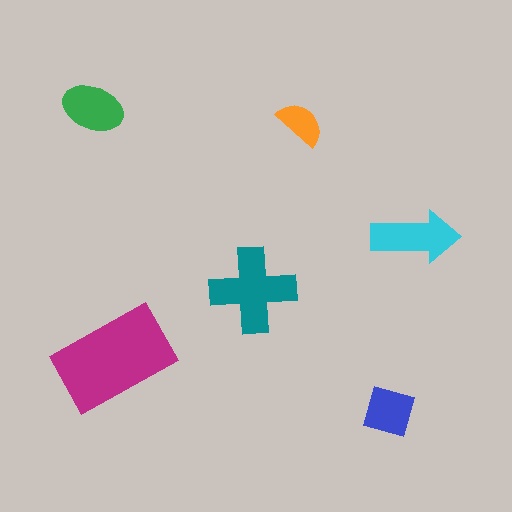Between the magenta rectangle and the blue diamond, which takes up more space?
The magenta rectangle.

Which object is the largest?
The magenta rectangle.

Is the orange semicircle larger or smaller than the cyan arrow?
Smaller.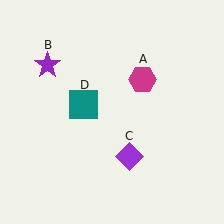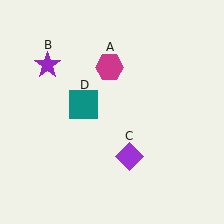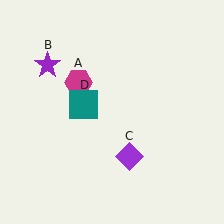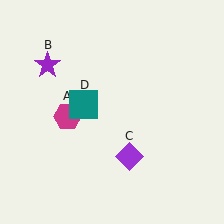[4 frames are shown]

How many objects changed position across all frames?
1 object changed position: magenta hexagon (object A).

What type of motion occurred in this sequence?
The magenta hexagon (object A) rotated counterclockwise around the center of the scene.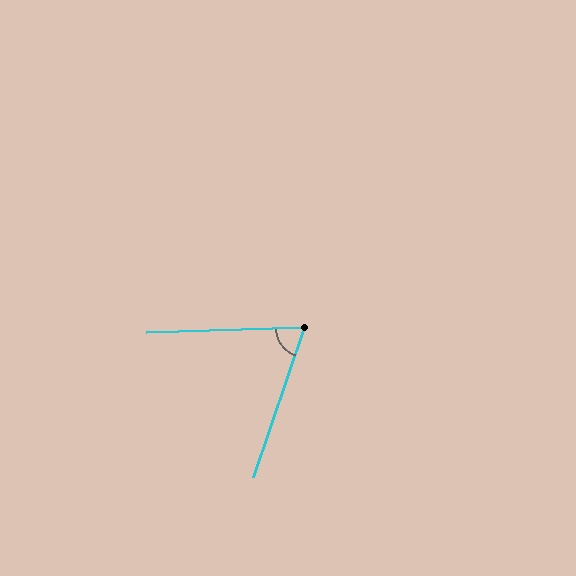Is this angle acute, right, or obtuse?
It is acute.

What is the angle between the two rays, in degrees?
Approximately 69 degrees.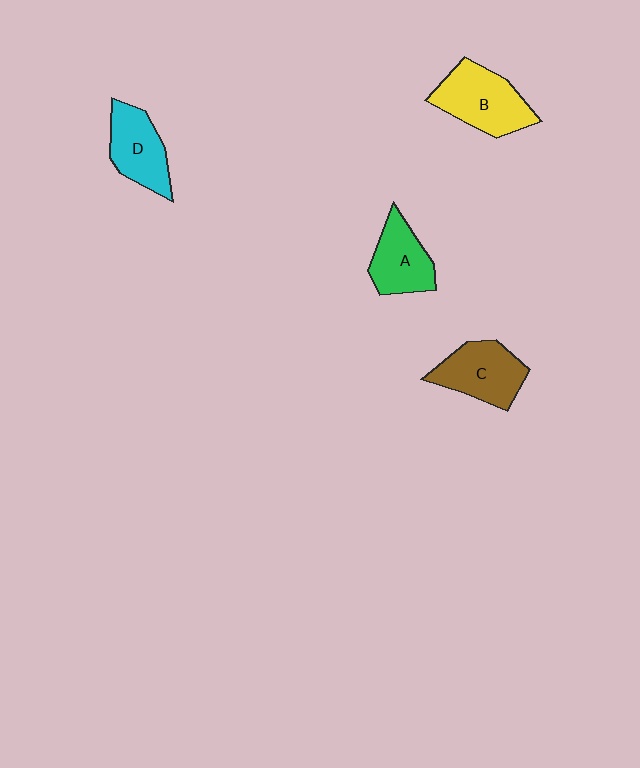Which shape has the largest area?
Shape B (yellow).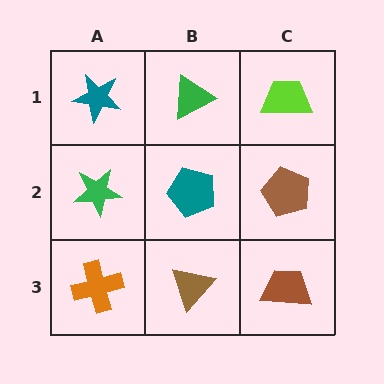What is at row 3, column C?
A brown trapezoid.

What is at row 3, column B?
A brown triangle.